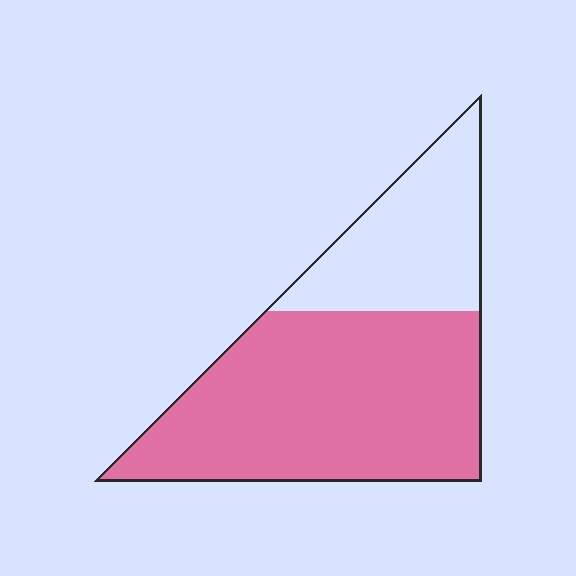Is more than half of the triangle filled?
Yes.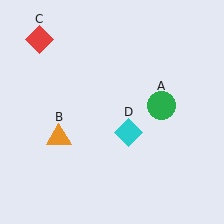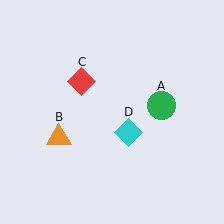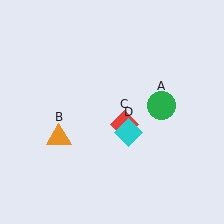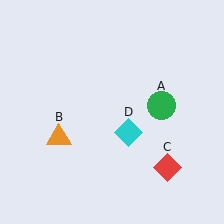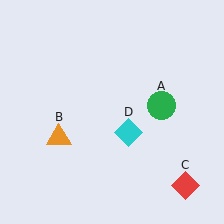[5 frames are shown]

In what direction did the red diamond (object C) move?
The red diamond (object C) moved down and to the right.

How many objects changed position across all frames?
1 object changed position: red diamond (object C).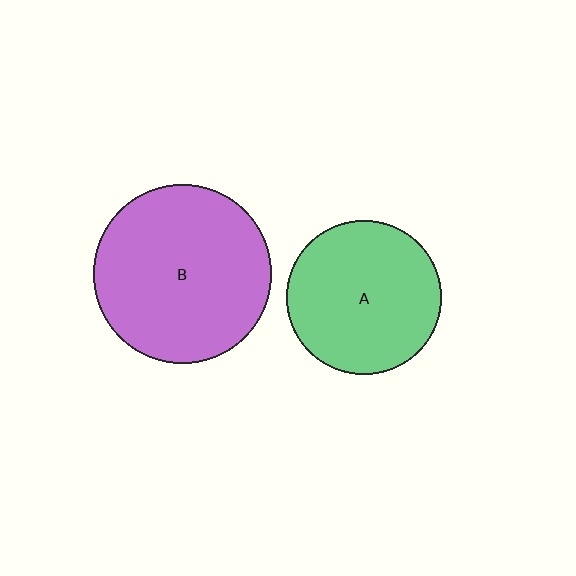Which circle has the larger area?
Circle B (purple).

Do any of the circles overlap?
No, none of the circles overlap.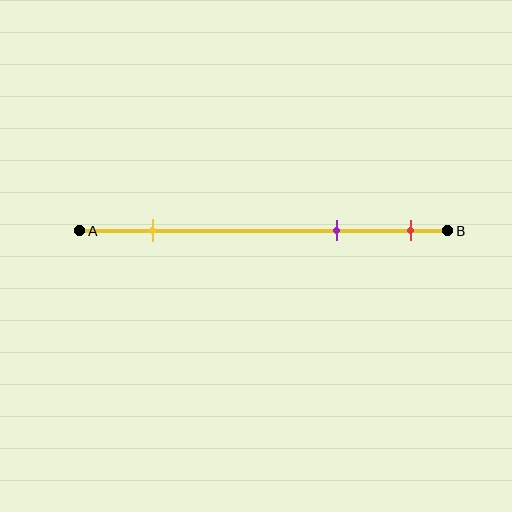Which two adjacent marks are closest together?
The purple and red marks are the closest adjacent pair.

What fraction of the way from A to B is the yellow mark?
The yellow mark is approximately 20% (0.2) of the way from A to B.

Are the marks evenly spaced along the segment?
No, the marks are not evenly spaced.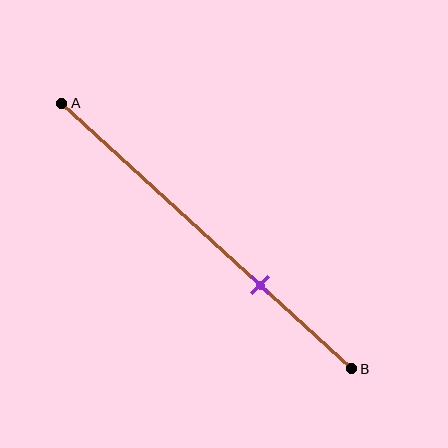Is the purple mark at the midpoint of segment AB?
No, the mark is at about 70% from A, not at the 50% midpoint.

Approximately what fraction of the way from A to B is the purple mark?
The purple mark is approximately 70% of the way from A to B.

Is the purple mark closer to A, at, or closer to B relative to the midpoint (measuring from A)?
The purple mark is closer to point B than the midpoint of segment AB.